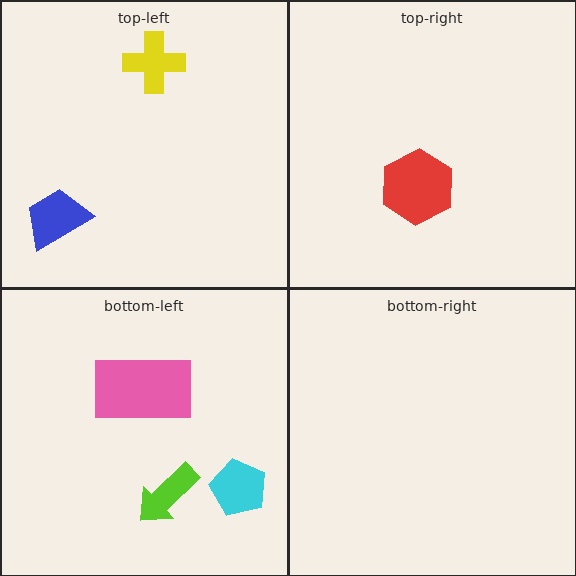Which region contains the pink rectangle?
The bottom-left region.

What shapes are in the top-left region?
The blue trapezoid, the yellow cross.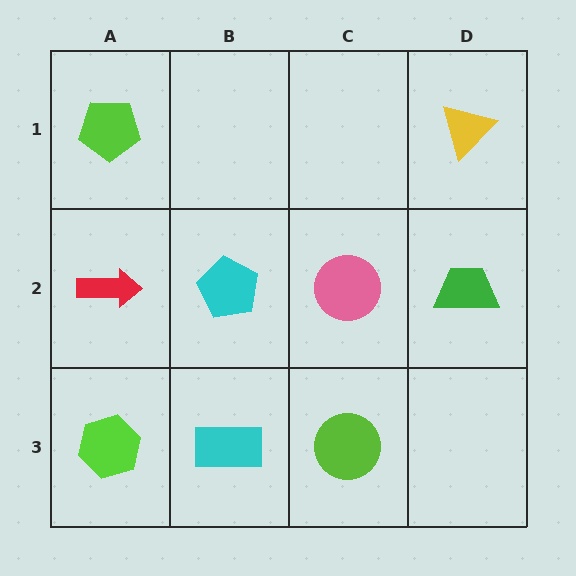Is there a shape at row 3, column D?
No, that cell is empty.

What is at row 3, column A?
A lime hexagon.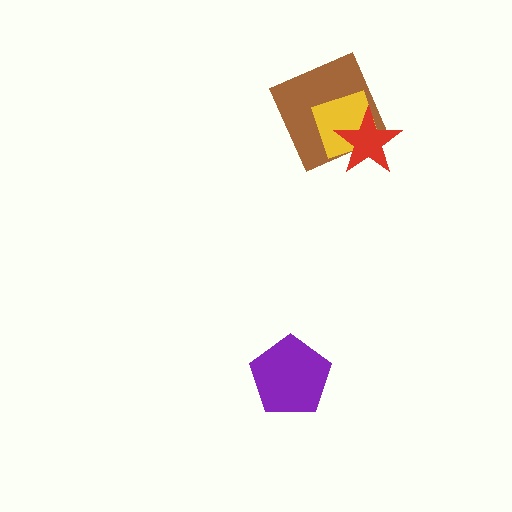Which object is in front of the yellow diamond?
The red star is in front of the yellow diamond.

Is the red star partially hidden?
No, no other shape covers it.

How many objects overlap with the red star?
2 objects overlap with the red star.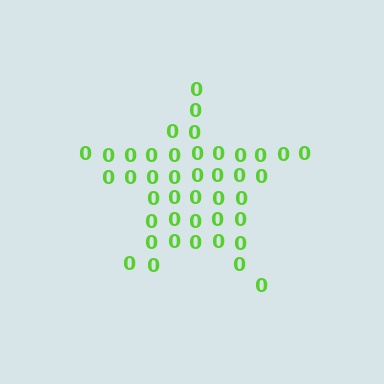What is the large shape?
The large shape is a star.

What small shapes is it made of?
It is made of small digit 0's.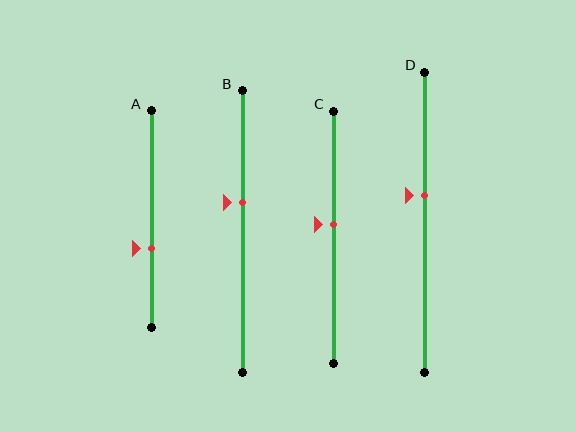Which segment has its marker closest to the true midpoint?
Segment C has its marker closest to the true midpoint.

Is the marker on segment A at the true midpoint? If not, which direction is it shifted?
No, the marker on segment A is shifted downward by about 14% of the segment length.